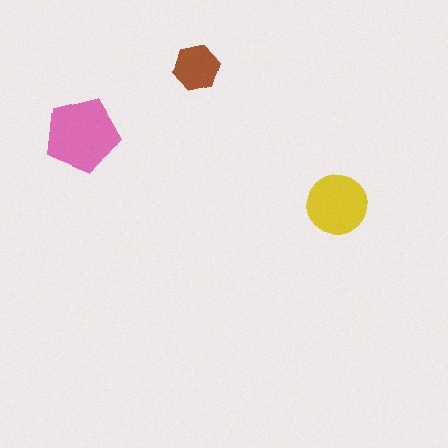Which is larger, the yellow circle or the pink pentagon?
The pink pentagon.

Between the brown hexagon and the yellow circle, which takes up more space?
The yellow circle.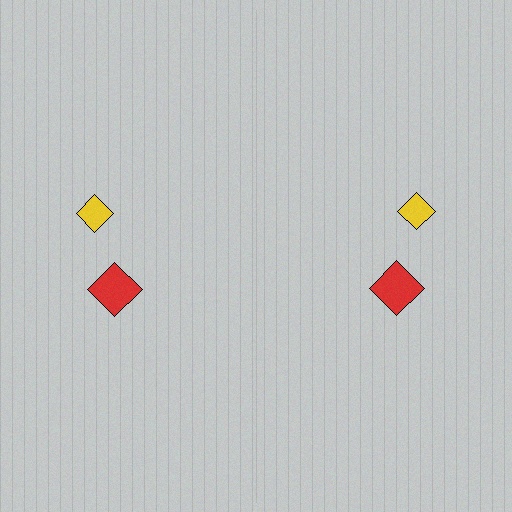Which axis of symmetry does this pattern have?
The pattern has a vertical axis of symmetry running through the center of the image.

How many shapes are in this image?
There are 4 shapes in this image.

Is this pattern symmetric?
Yes, this pattern has bilateral (reflection) symmetry.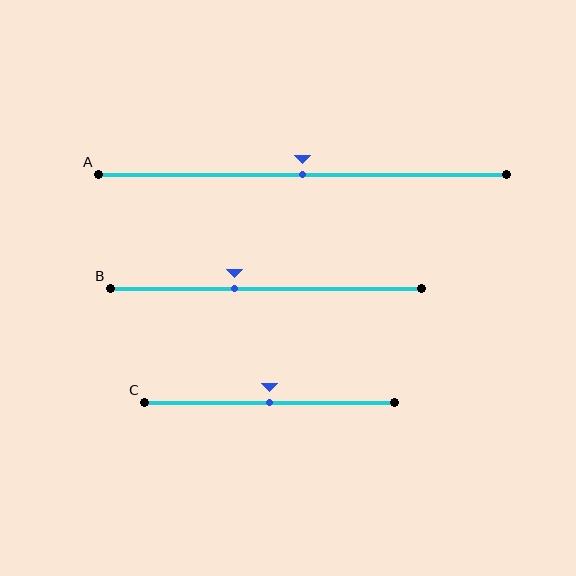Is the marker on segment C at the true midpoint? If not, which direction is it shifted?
Yes, the marker on segment C is at the true midpoint.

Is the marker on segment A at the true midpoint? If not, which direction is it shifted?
Yes, the marker on segment A is at the true midpoint.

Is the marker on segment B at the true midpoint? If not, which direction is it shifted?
No, the marker on segment B is shifted to the left by about 10% of the segment length.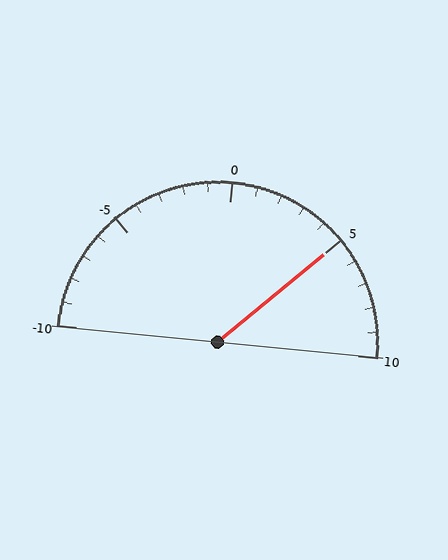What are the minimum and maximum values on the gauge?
The gauge ranges from -10 to 10.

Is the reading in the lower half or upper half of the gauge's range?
The reading is in the upper half of the range (-10 to 10).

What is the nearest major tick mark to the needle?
The nearest major tick mark is 5.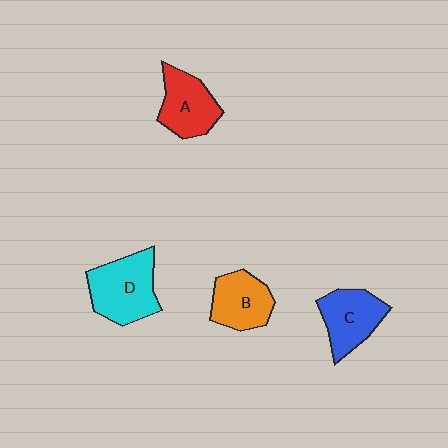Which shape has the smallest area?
Shape B (orange).